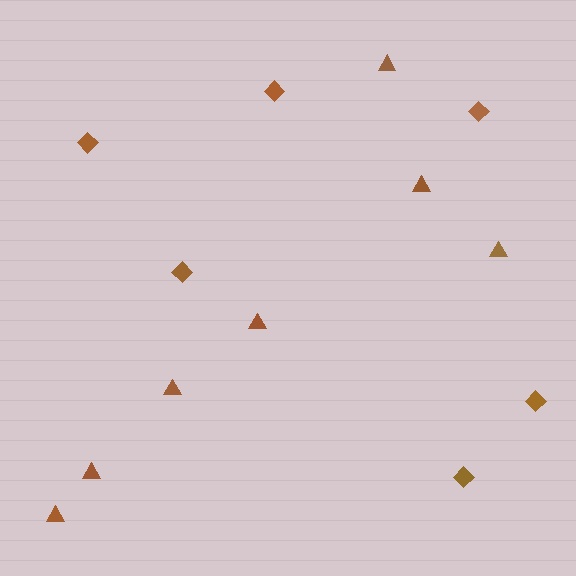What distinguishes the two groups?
There are 2 groups: one group of triangles (7) and one group of diamonds (6).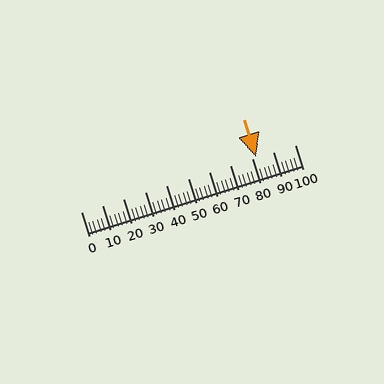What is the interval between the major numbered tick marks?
The major tick marks are spaced 10 units apart.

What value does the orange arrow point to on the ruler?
The orange arrow points to approximately 82.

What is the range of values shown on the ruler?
The ruler shows values from 0 to 100.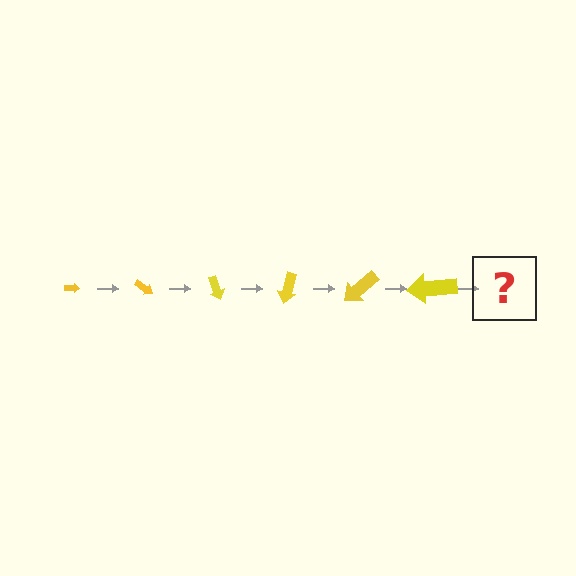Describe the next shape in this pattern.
It should be an arrow, larger than the previous one and rotated 210 degrees from the start.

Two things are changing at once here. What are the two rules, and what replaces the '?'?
The two rules are that the arrow grows larger each step and it rotates 35 degrees each step. The '?' should be an arrow, larger than the previous one and rotated 210 degrees from the start.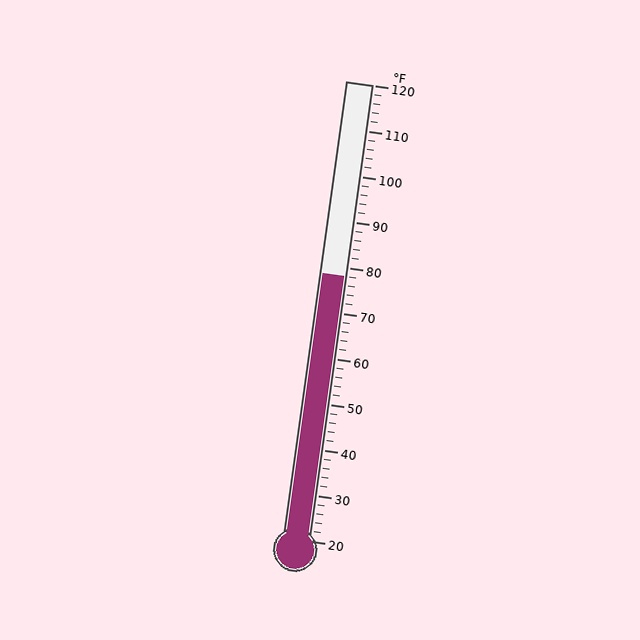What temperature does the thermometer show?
The thermometer shows approximately 78°F.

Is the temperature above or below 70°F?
The temperature is above 70°F.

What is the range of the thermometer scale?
The thermometer scale ranges from 20°F to 120°F.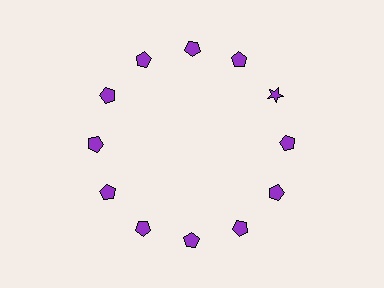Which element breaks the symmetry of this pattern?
The purple star at roughly the 2 o'clock position breaks the symmetry. All other shapes are purple pentagons.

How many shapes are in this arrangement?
There are 12 shapes arranged in a ring pattern.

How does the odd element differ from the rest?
It has a different shape: star instead of pentagon.